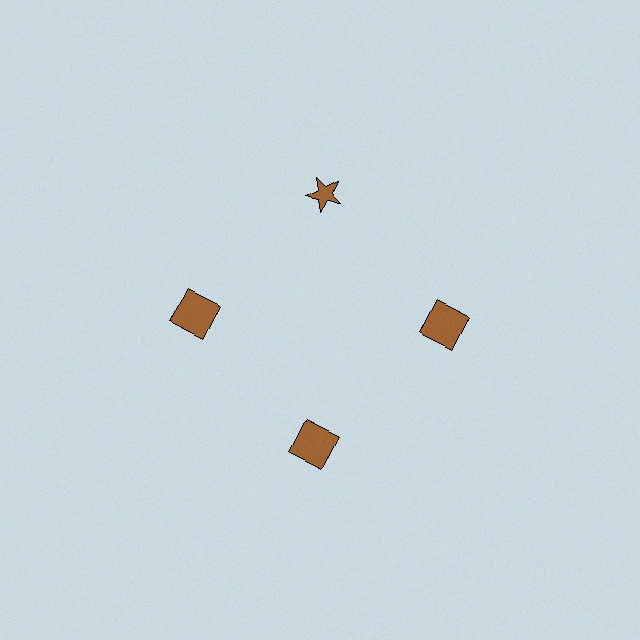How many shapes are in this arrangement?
There are 4 shapes arranged in a ring pattern.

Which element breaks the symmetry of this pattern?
The brown star at roughly the 12 o'clock position breaks the symmetry. All other shapes are brown squares.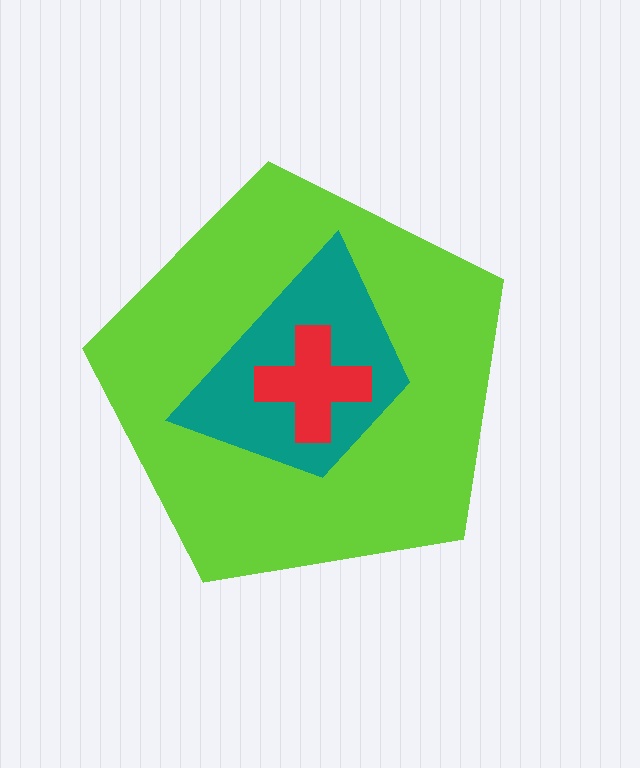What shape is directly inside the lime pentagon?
The teal trapezoid.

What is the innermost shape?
The red cross.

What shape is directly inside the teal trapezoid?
The red cross.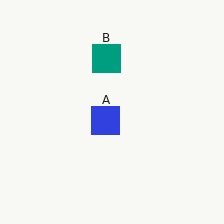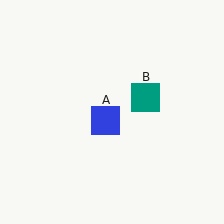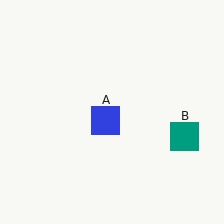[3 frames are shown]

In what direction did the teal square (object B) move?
The teal square (object B) moved down and to the right.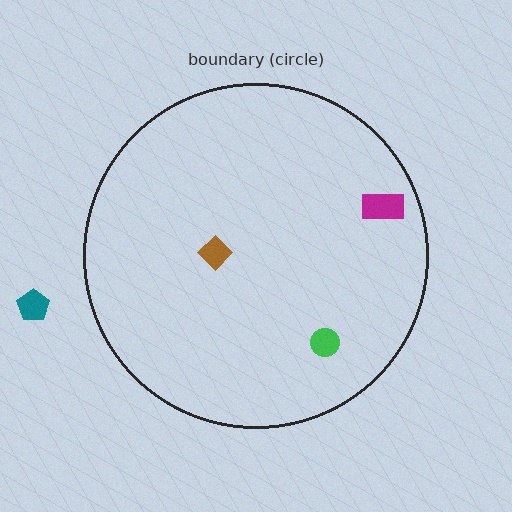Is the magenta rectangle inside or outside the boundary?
Inside.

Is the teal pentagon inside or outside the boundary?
Outside.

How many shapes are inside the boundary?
3 inside, 1 outside.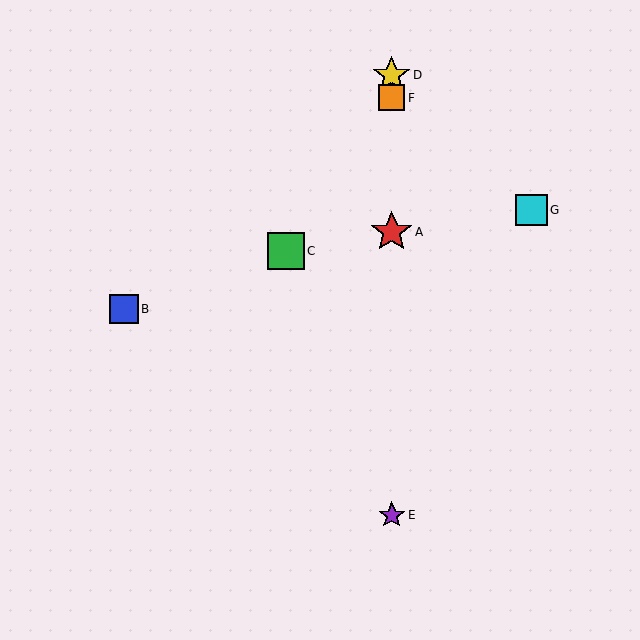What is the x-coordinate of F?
Object F is at x≈392.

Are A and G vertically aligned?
No, A is at x≈392 and G is at x≈532.